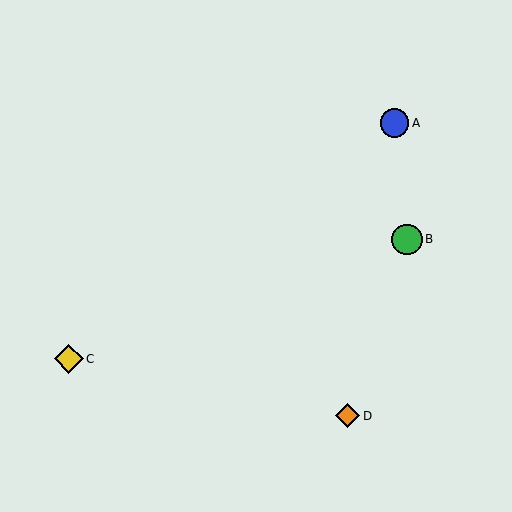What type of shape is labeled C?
Shape C is a yellow diamond.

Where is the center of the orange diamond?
The center of the orange diamond is at (347, 416).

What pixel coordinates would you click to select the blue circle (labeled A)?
Click at (395, 123) to select the blue circle A.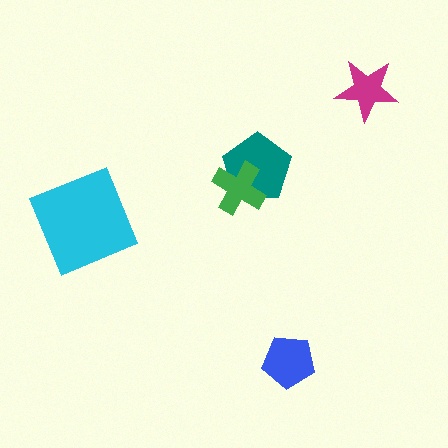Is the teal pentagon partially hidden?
Yes, it is partially covered by another shape.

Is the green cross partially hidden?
No, no other shape covers it.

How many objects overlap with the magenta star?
0 objects overlap with the magenta star.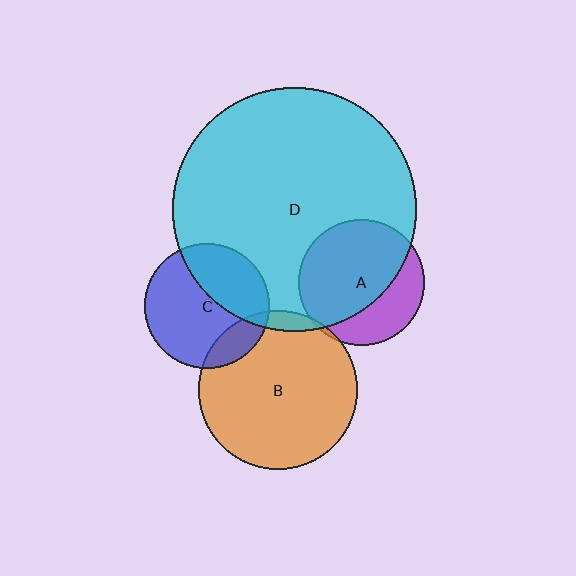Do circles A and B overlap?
Yes.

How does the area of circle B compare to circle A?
Approximately 1.6 times.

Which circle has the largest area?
Circle D (cyan).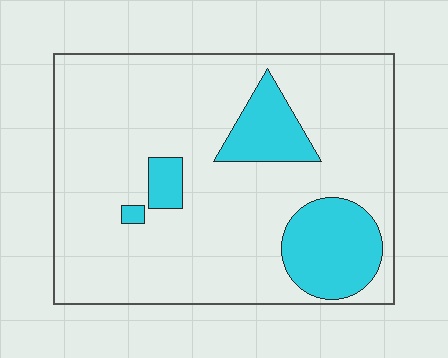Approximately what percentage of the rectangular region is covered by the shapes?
Approximately 20%.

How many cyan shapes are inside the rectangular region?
4.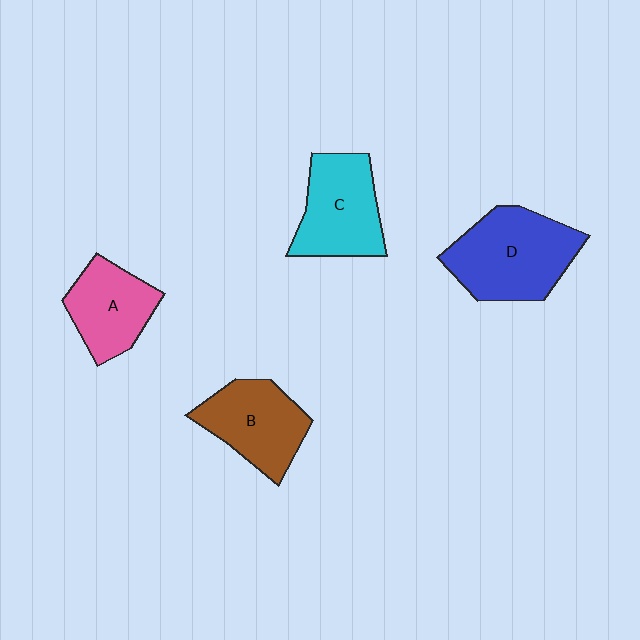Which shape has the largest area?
Shape D (blue).